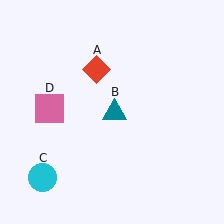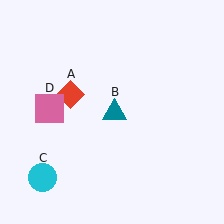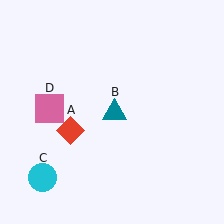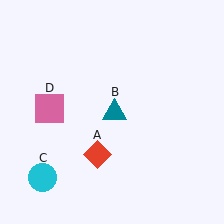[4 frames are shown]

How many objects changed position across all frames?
1 object changed position: red diamond (object A).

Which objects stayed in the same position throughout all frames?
Teal triangle (object B) and cyan circle (object C) and pink square (object D) remained stationary.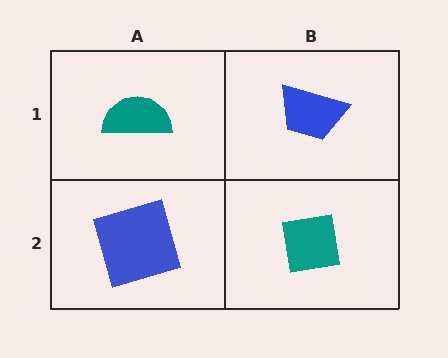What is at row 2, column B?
A teal square.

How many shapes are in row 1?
2 shapes.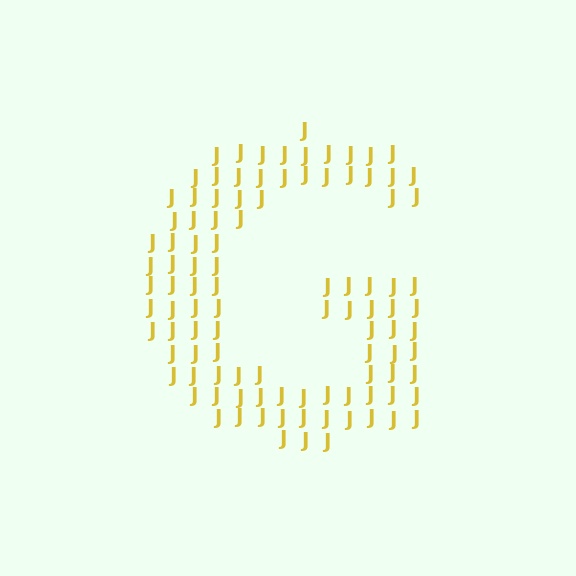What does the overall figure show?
The overall figure shows the letter G.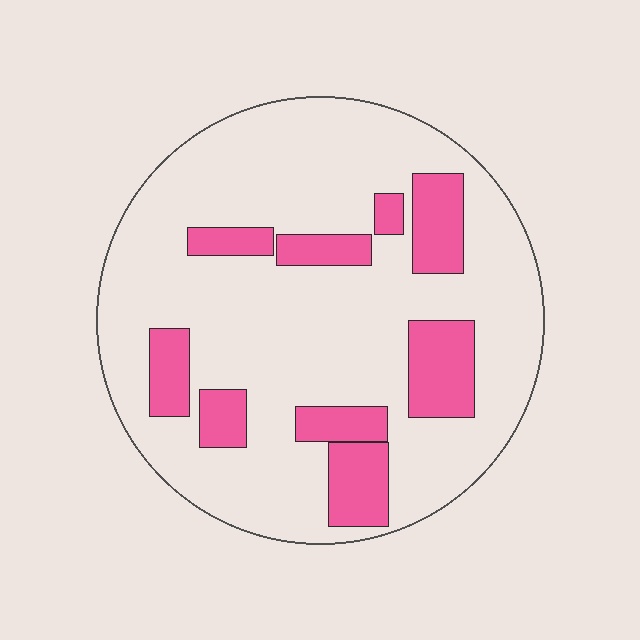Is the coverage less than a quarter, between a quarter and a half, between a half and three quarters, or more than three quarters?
Less than a quarter.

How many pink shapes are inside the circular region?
9.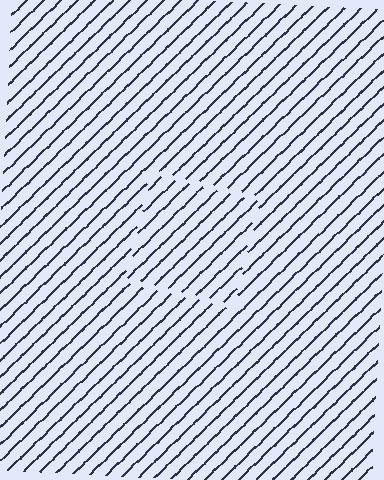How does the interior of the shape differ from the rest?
The interior of the shape contains the same grating, shifted by half a period — the contour is defined by the phase discontinuity where line-ends from the inner and outer gratings abut.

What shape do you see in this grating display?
An illusory square. The interior of the shape contains the same grating, shifted by half a period — the contour is defined by the phase discontinuity where line-ends from the inner and outer gratings abut.